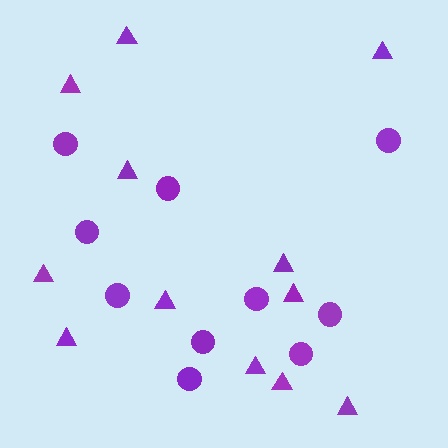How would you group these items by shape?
There are 2 groups: one group of triangles (12) and one group of circles (10).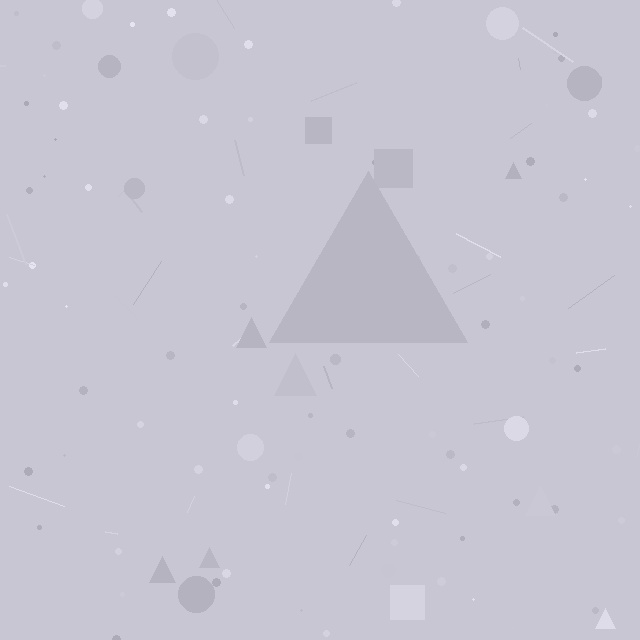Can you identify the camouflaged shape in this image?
The camouflaged shape is a triangle.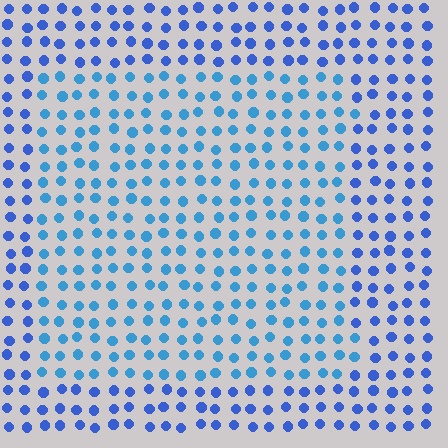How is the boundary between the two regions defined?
The boundary is defined purely by a slight shift in hue (about 24 degrees). Spacing, size, and orientation are identical on both sides.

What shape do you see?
I see a rectangle.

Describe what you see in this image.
The image is filled with small blue elements in a uniform arrangement. A rectangle-shaped region is visible where the elements are tinted to a slightly different hue, forming a subtle color boundary.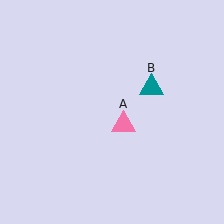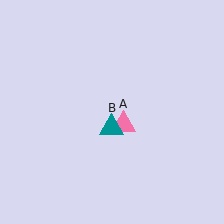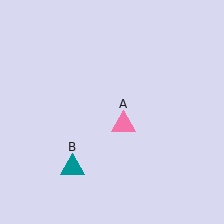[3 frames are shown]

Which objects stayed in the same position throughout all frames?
Pink triangle (object A) remained stationary.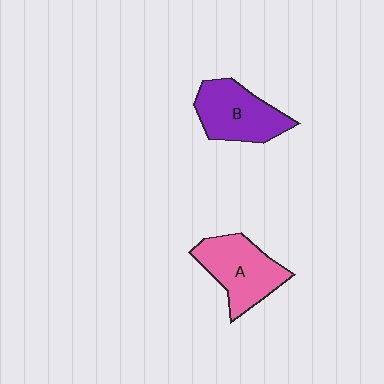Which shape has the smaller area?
Shape B (purple).